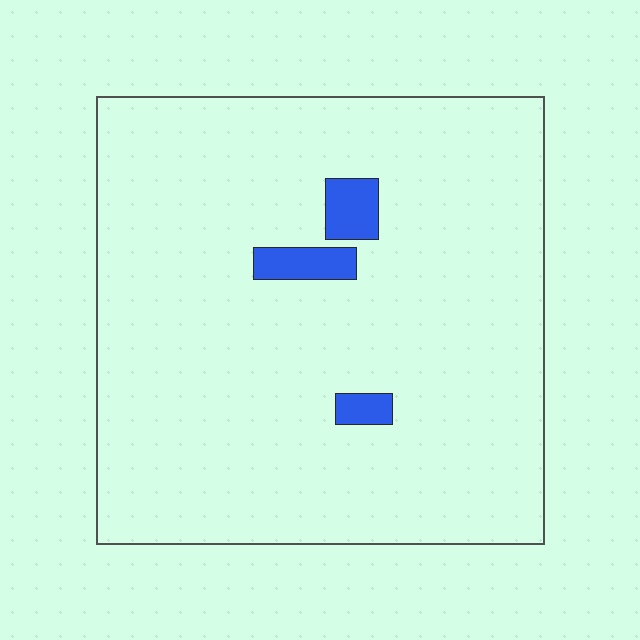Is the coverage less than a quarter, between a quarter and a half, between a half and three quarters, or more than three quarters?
Less than a quarter.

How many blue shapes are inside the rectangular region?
3.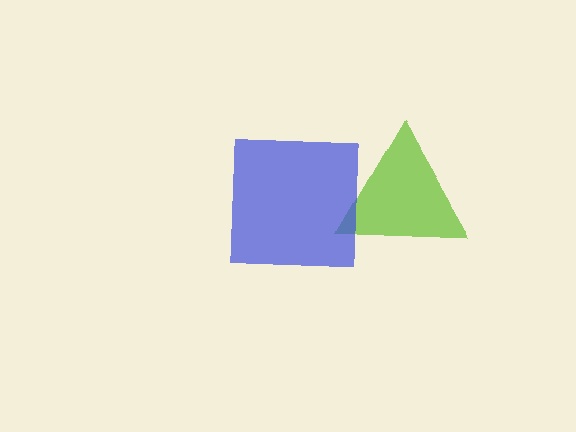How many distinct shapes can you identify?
There are 2 distinct shapes: a lime triangle, a blue square.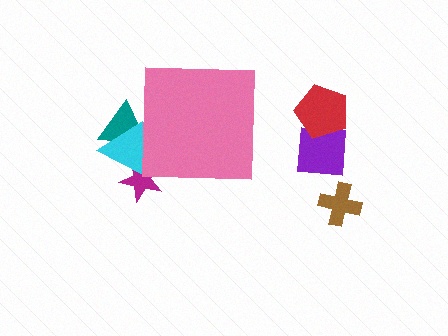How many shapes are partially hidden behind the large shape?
3 shapes are partially hidden.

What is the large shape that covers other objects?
A pink square.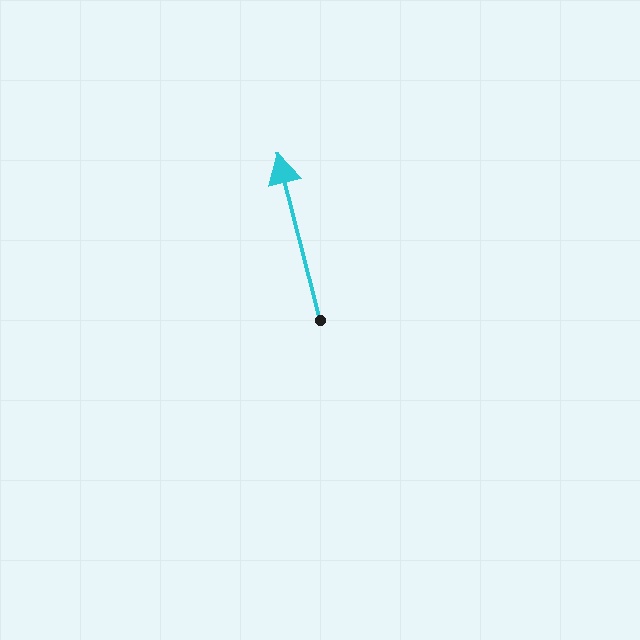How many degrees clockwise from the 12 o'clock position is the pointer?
Approximately 346 degrees.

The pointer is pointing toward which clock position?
Roughly 12 o'clock.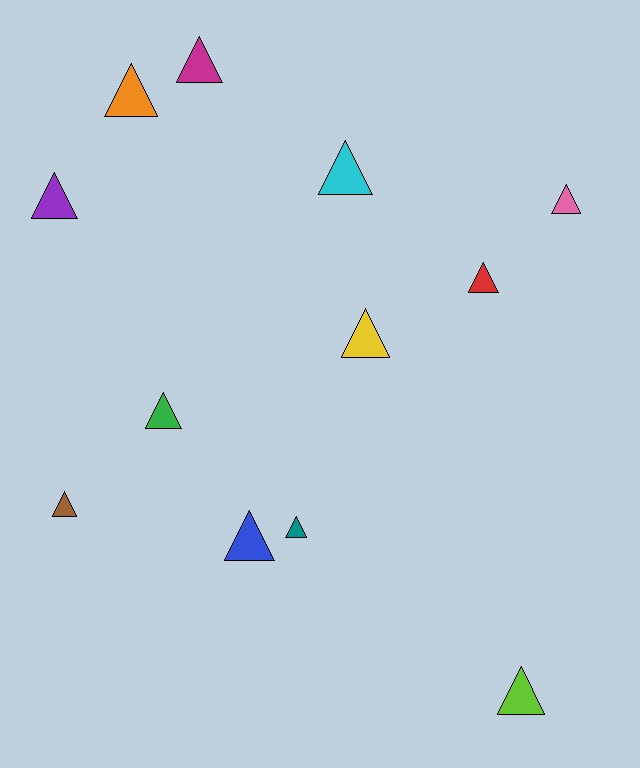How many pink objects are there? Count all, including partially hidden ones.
There is 1 pink object.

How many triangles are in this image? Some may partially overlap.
There are 12 triangles.